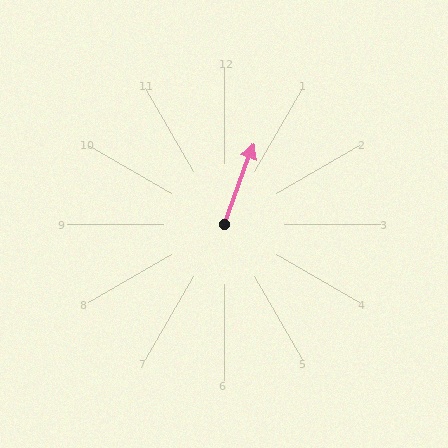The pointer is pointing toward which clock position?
Roughly 1 o'clock.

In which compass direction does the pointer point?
North.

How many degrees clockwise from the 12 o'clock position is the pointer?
Approximately 20 degrees.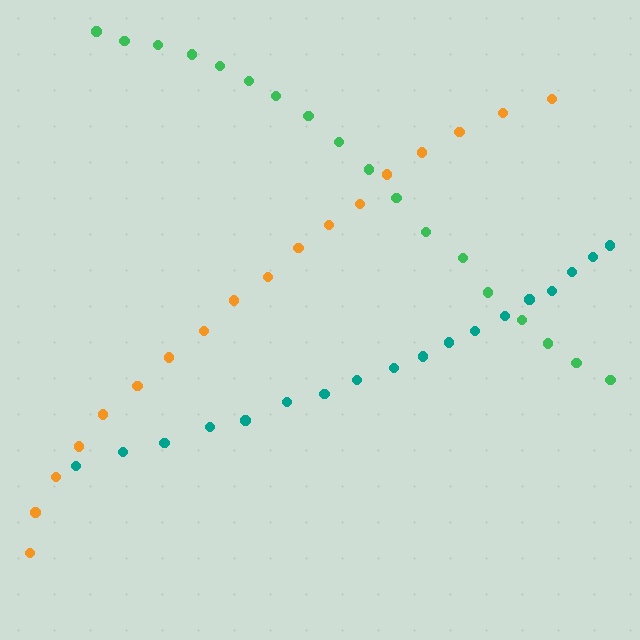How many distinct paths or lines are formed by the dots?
There are 3 distinct paths.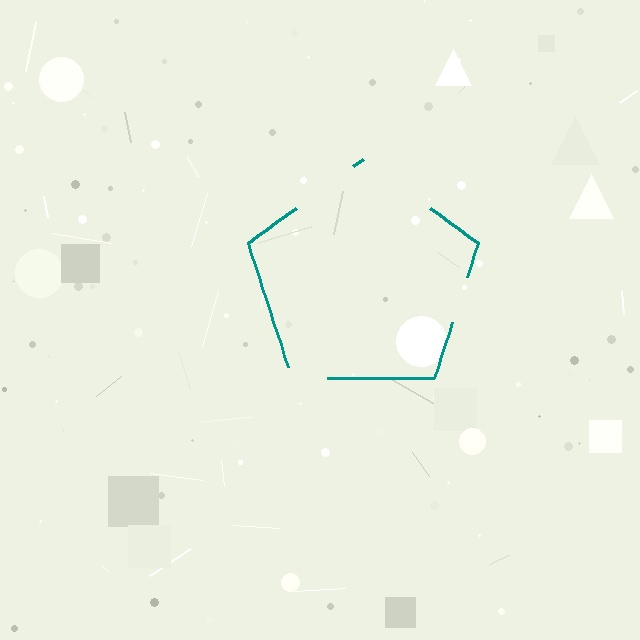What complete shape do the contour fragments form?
The contour fragments form a pentagon.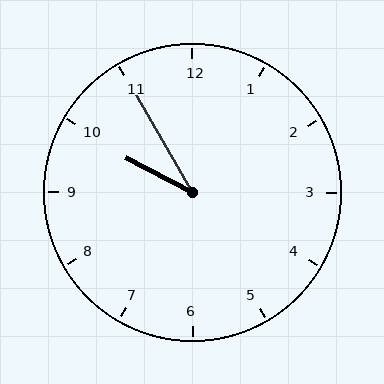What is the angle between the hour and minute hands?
Approximately 32 degrees.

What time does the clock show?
9:55.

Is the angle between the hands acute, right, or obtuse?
It is acute.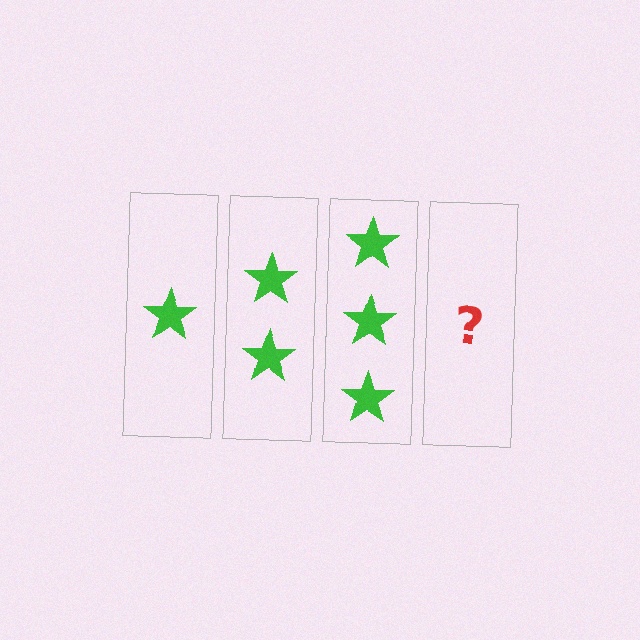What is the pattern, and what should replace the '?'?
The pattern is that each step adds one more star. The '?' should be 4 stars.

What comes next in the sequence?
The next element should be 4 stars.